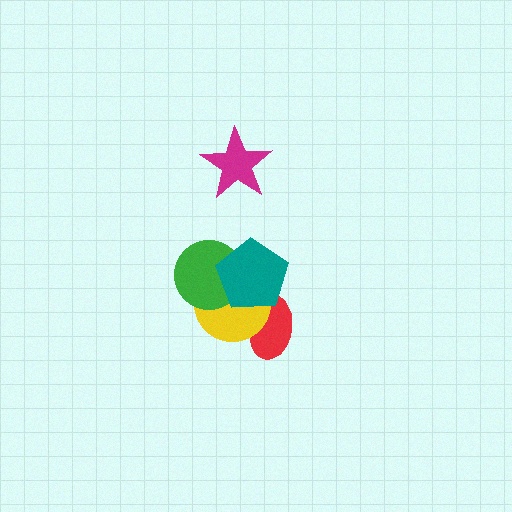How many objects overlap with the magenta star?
0 objects overlap with the magenta star.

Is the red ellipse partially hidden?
Yes, it is partially covered by another shape.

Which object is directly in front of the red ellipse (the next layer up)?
The yellow circle is directly in front of the red ellipse.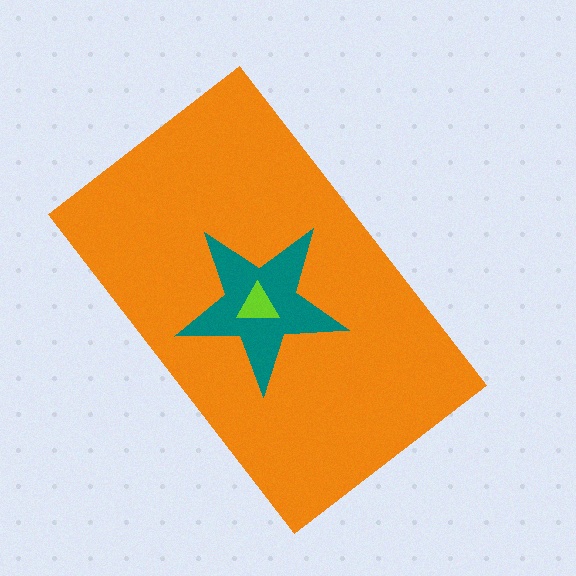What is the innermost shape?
The lime triangle.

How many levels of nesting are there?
3.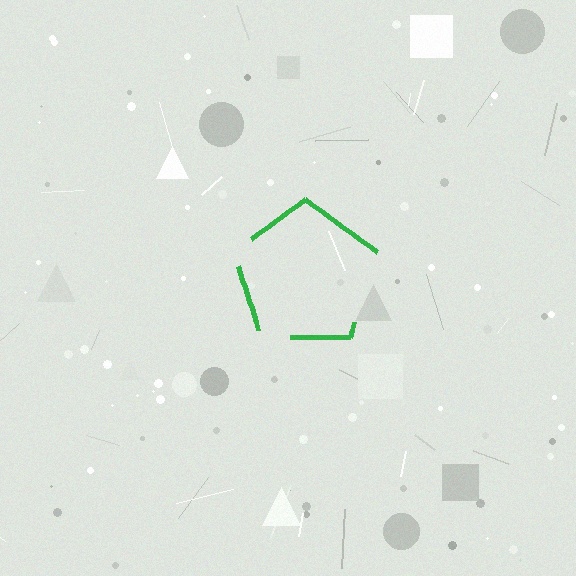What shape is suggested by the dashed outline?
The dashed outline suggests a pentagon.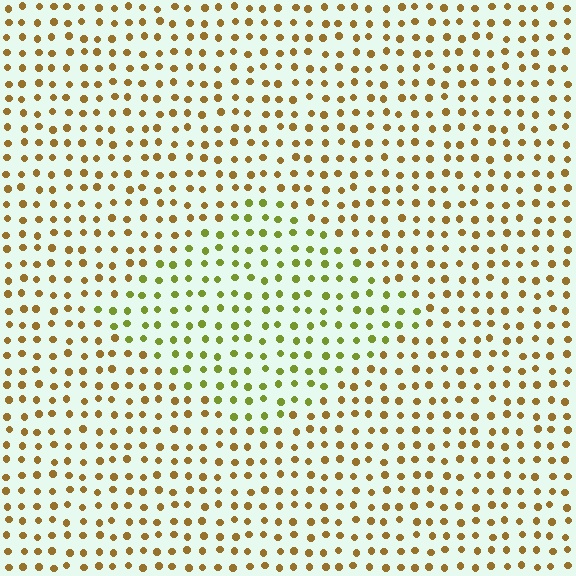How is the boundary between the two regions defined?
The boundary is defined purely by a slight shift in hue (about 40 degrees). Spacing, size, and orientation are identical on both sides.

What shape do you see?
I see a diamond.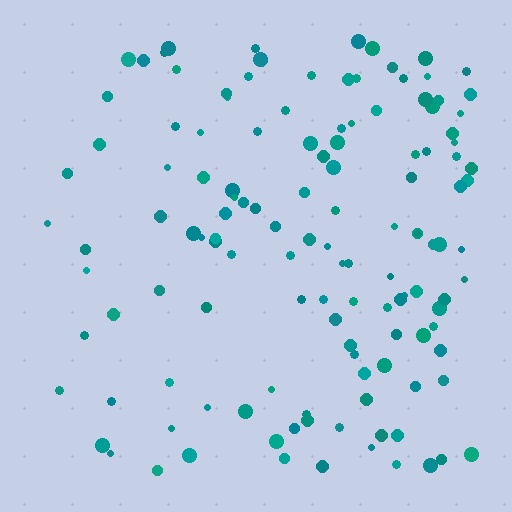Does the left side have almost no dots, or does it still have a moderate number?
Still a moderate number, just noticeably fewer than the right.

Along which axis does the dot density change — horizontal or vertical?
Horizontal.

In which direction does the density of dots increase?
From left to right, with the right side densest.